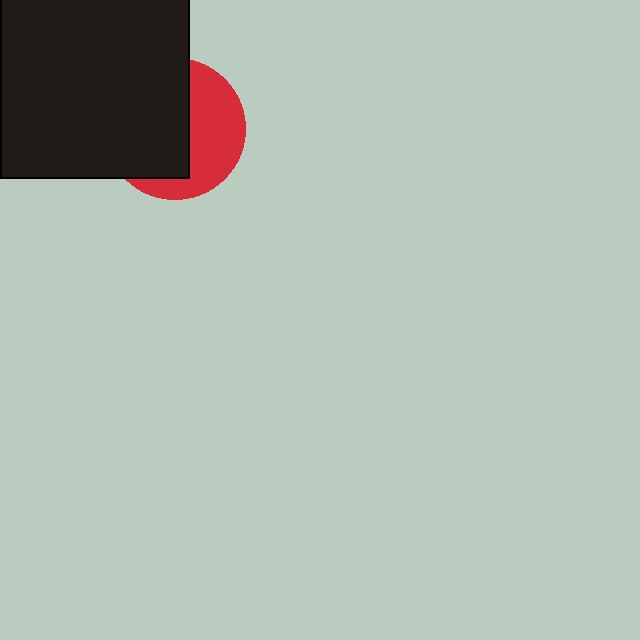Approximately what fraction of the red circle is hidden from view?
Roughly 57% of the red circle is hidden behind the black square.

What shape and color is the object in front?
The object in front is a black square.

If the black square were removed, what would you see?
You would see the complete red circle.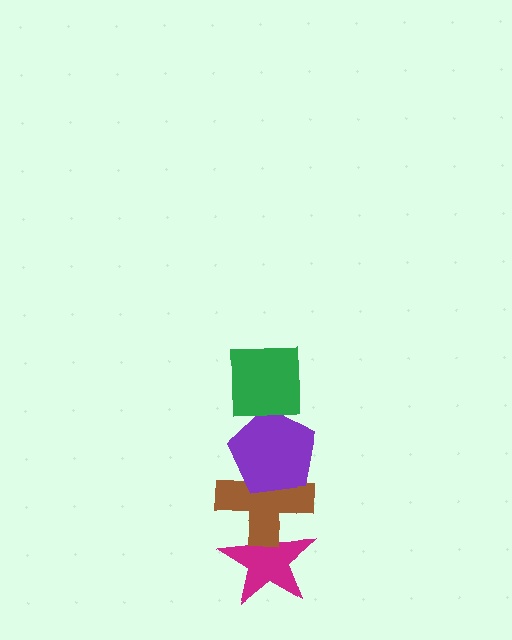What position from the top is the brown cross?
The brown cross is 3rd from the top.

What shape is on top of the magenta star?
The brown cross is on top of the magenta star.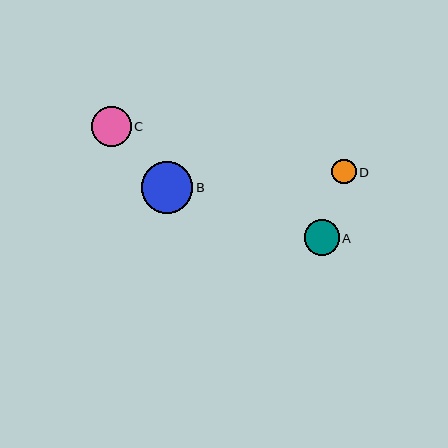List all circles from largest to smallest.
From largest to smallest: B, C, A, D.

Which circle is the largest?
Circle B is the largest with a size of approximately 51 pixels.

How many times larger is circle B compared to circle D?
Circle B is approximately 2.1 times the size of circle D.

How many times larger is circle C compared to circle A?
Circle C is approximately 1.1 times the size of circle A.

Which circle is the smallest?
Circle D is the smallest with a size of approximately 25 pixels.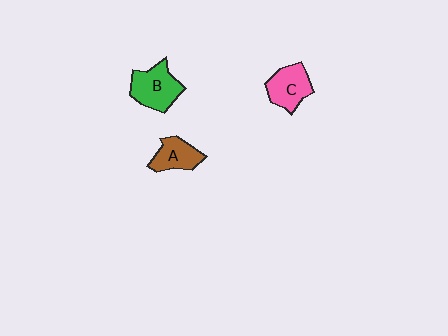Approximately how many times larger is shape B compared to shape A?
Approximately 1.3 times.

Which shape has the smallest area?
Shape A (brown).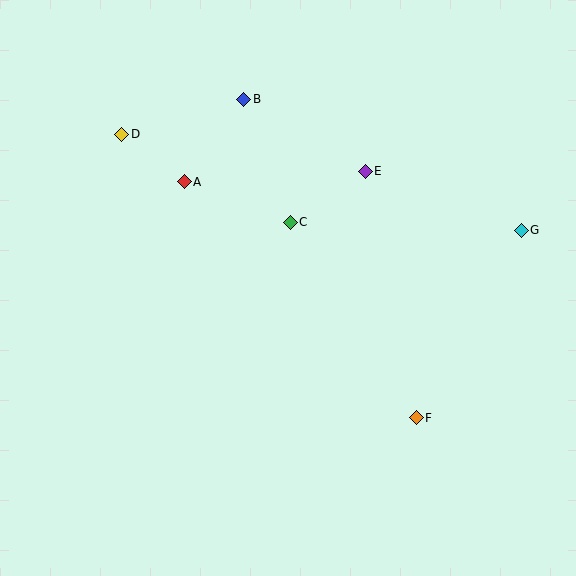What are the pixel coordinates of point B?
Point B is at (244, 99).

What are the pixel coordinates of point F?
Point F is at (416, 418).